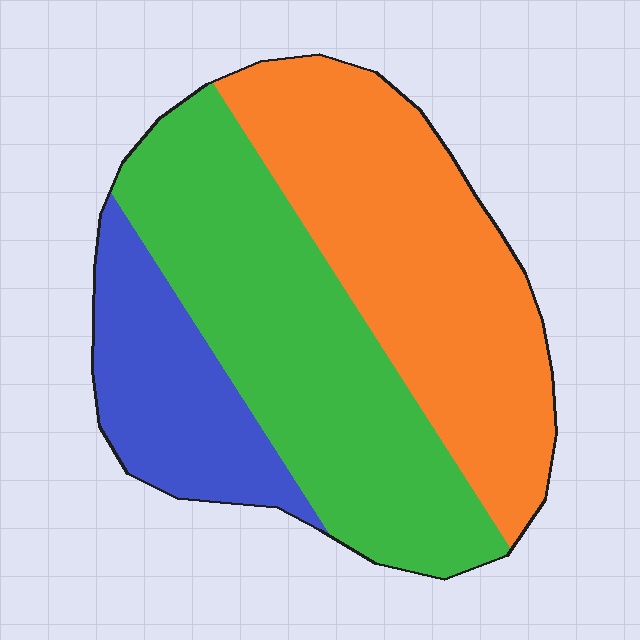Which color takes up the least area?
Blue, at roughly 20%.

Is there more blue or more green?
Green.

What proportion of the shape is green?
Green takes up about two fifths (2/5) of the shape.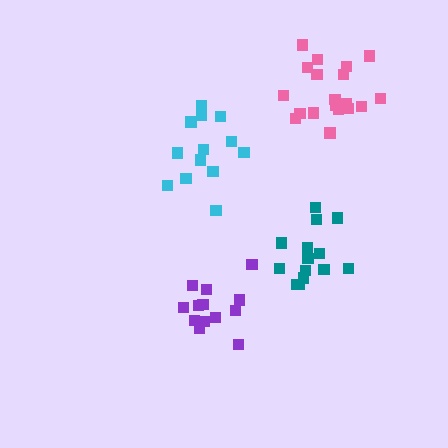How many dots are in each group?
Group 1: 19 dots, Group 2: 13 dots, Group 3: 13 dots, Group 4: 14 dots (59 total).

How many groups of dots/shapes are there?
There are 4 groups.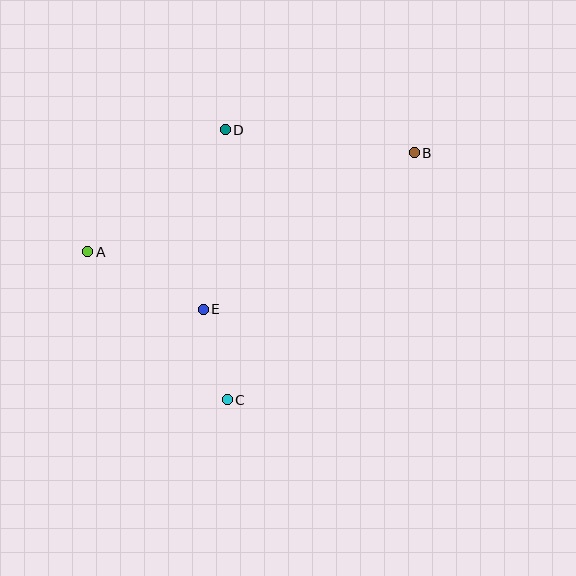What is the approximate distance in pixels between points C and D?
The distance between C and D is approximately 270 pixels.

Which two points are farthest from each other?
Points A and B are farthest from each other.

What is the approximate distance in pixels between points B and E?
The distance between B and E is approximately 263 pixels.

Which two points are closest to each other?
Points C and E are closest to each other.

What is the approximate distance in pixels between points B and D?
The distance between B and D is approximately 190 pixels.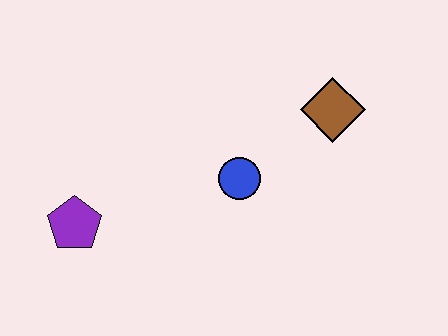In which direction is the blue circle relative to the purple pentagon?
The blue circle is to the right of the purple pentagon.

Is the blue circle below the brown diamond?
Yes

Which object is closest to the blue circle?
The brown diamond is closest to the blue circle.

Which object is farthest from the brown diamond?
The purple pentagon is farthest from the brown diamond.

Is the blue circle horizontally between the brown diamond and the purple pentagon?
Yes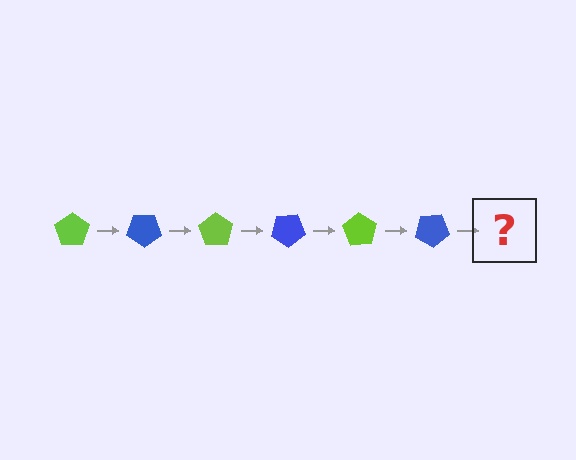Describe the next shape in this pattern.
It should be a lime pentagon, rotated 210 degrees from the start.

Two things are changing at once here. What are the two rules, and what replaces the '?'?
The two rules are that it rotates 35 degrees each step and the color cycles through lime and blue. The '?' should be a lime pentagon, rotated 210 degrees from the start.